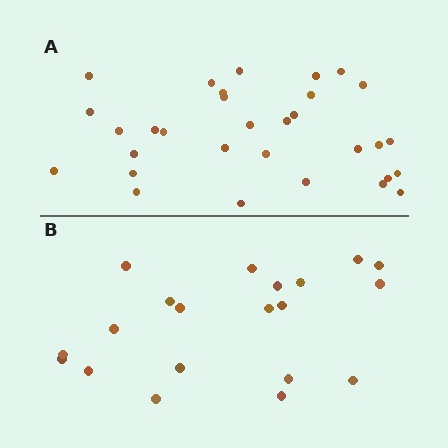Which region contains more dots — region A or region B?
Region A (the top region) has more dots.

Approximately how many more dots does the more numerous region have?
Region A has roughly 12 or so more dots than region B.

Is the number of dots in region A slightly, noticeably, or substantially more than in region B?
Region A has substantially more. The ratio is roughly 1.6 to 1.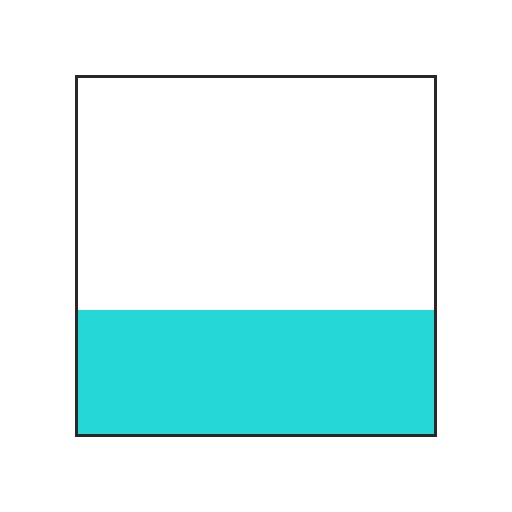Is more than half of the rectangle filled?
No.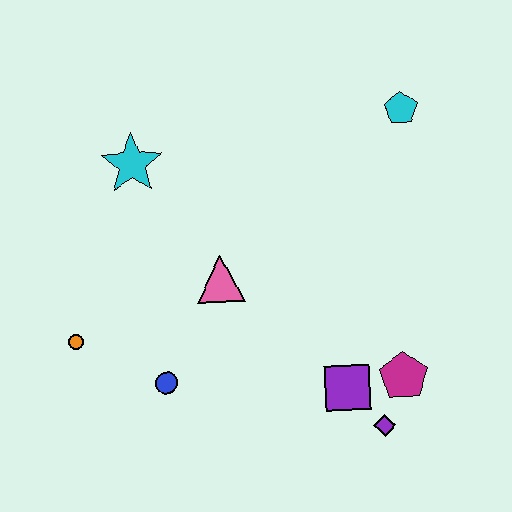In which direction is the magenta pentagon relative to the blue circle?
The magenta pentagon is to the right of the blue circle.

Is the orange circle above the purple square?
Yes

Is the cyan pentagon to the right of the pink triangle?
Yes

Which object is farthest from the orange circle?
The cyan pentagon is farthest from the orange circle.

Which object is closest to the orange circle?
The blue circle is closest to the orange circle.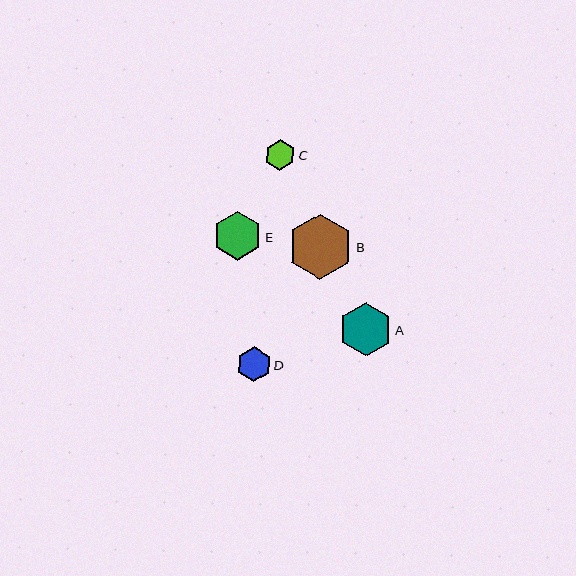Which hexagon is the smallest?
Hexagon C is the smallest with a size of approximately 31 pixels.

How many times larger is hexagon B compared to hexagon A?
Hexagon B is approximately 1.2 times the size of hexagon A.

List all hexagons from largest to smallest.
From largest to smallest: B, A, E, D, C.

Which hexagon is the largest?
Hexagon B is the largest with a size of approximately 65 pixels.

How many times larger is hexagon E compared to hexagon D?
Hexagon E is approximately 1.4 times the size of hexagon D.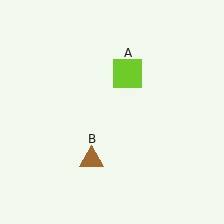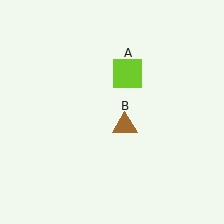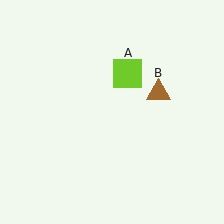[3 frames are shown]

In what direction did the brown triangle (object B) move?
The brown triangle (object B) moved up and to the right.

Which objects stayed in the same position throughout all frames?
Lime square (object A) remained stationary.